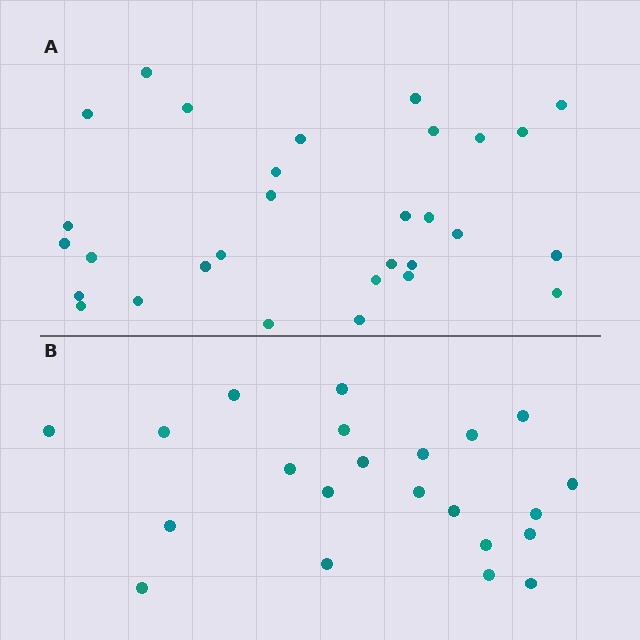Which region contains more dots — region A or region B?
Region A (the top region) has more dots.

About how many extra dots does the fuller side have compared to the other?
Region A has roughly 8 or so more dots than region B.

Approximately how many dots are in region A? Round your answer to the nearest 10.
About 30 dots.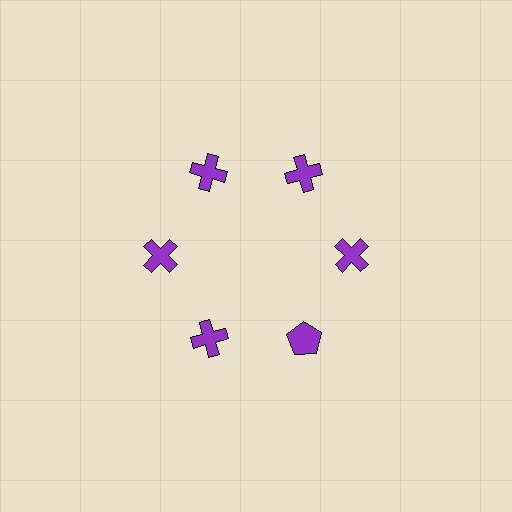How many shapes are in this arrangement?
There are 6 shapes arranged in a ring pattern.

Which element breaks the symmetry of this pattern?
The purple pentagon at roughly the 5 o'clock position breaks the symmetry. All other shapes are purple crosses.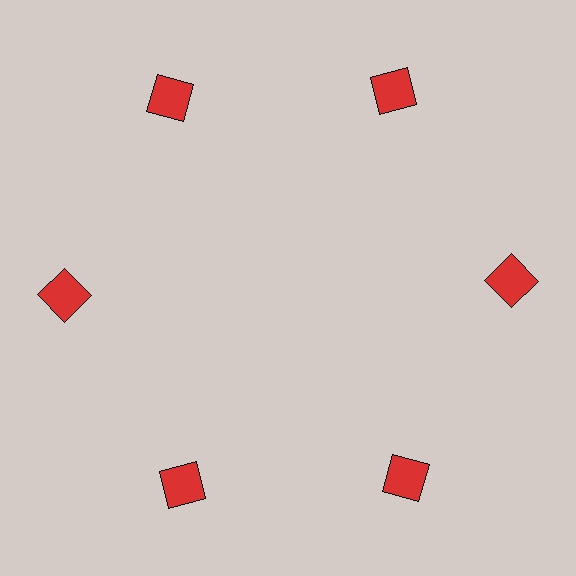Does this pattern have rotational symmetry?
Yes, this pattern has 6-fold rotational symmetry. It looks the same after rotating 60 degrees around the center.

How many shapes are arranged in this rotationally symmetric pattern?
There are 6 shapes, arranged in 6 groups of 1.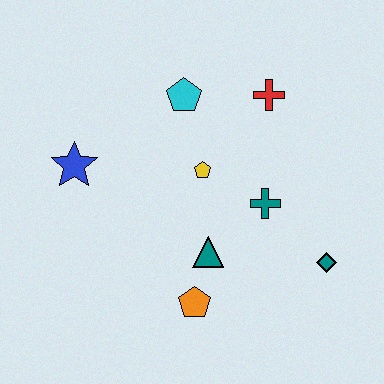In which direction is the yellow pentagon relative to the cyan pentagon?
The yellow pentagon is below the cyan pentagon.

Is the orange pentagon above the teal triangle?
No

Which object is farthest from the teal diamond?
The blue star is farthest from the teal diamond.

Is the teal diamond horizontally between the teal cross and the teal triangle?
No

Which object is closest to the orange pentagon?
The teal triangle is closest to the orange pentagon.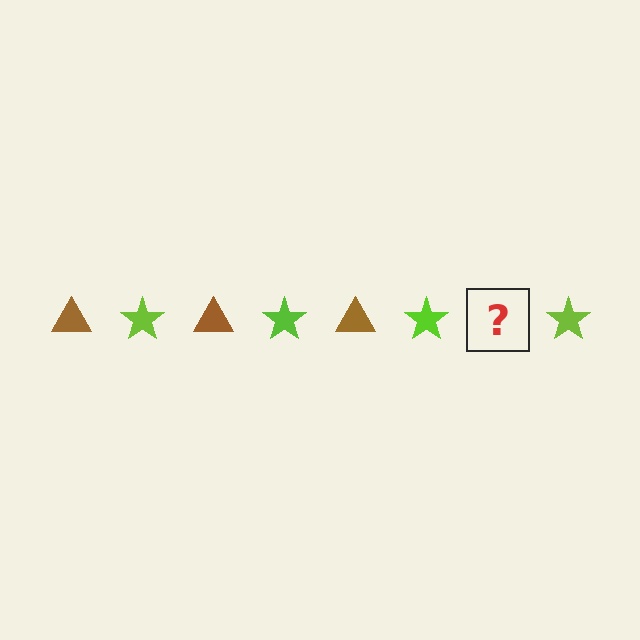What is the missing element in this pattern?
The missing element is a brown triangle.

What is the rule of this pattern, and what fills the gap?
The rule is that the pattern alternates between brown triangle and lime star. The gap should be filled with a brown triangle.